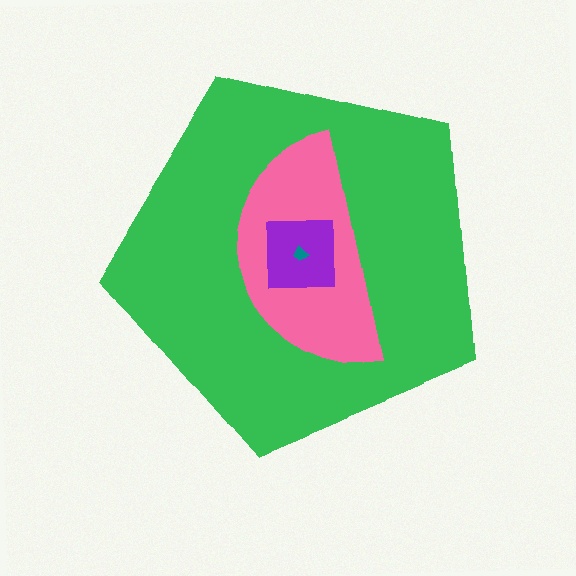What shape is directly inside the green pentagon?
The pink semicircle.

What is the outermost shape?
The green pentagon.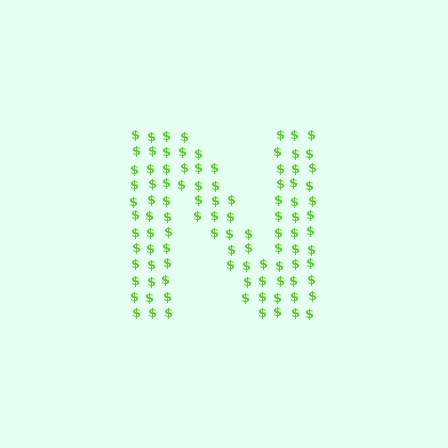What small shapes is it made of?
It is made of small dollar signs.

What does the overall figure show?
The overall figure shows the letter N.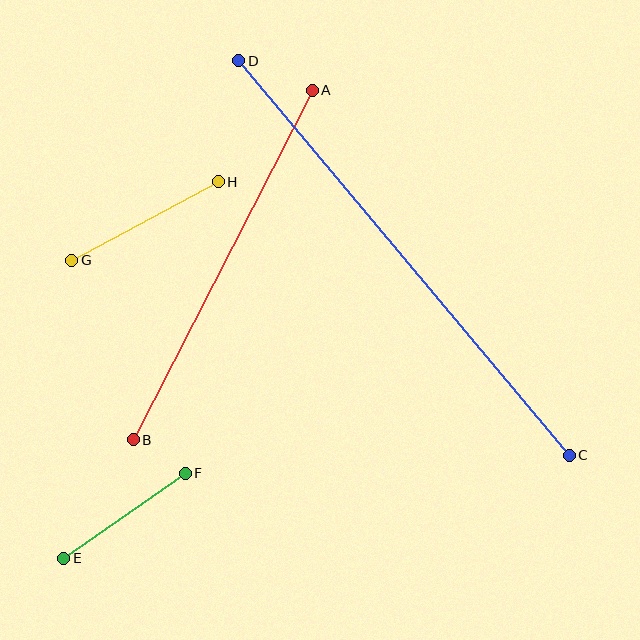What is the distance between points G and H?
The distance is approximately 166 pixels.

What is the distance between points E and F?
The distance is approximately 148 pixels.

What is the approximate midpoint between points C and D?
The midpoint is at approximately (404, 258) pixels.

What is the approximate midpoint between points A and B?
The midpoint is at approximately (223, 265) pixels.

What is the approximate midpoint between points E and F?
The midpoint is at approximately (125, 516) pixels.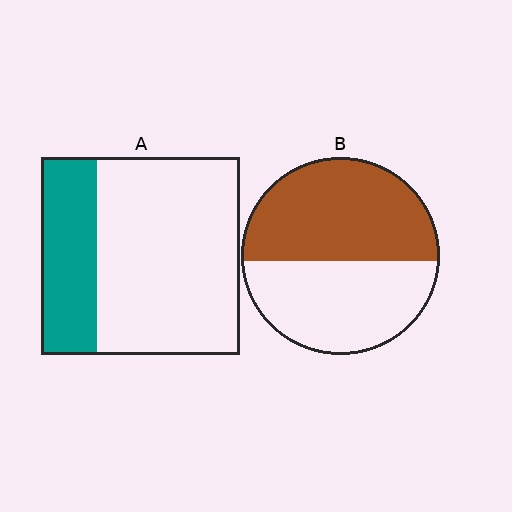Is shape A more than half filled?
No.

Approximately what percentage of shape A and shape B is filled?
A is approximately 30% and B is approximately 55%.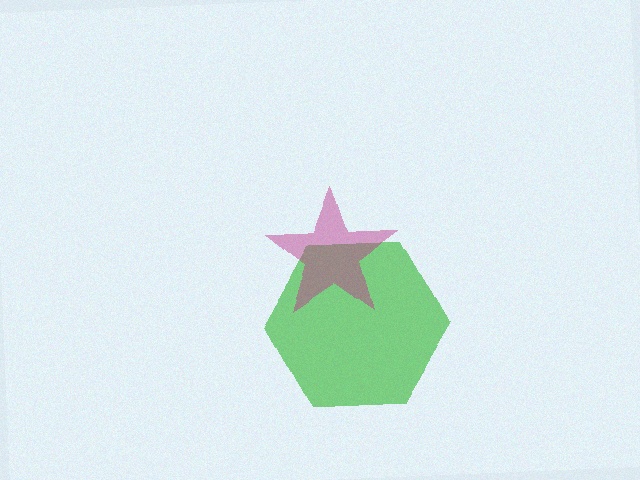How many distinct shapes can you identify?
There are 2 distinct shapes: a green hexagon, a magenta star.